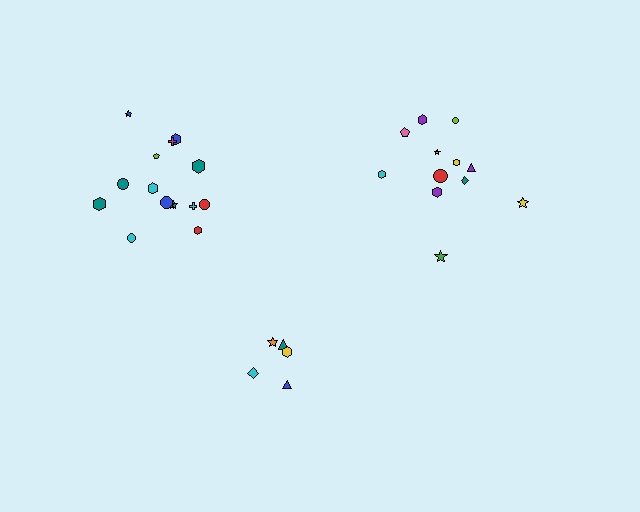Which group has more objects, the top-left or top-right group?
The top-left group.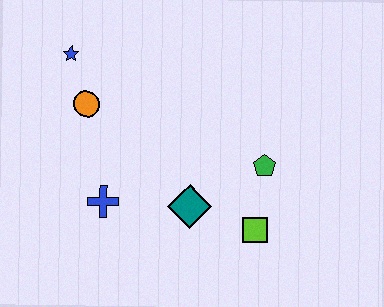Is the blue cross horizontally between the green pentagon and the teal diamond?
No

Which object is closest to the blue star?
The orange circle is closest to the blue star.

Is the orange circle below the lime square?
No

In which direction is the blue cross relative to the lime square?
The blue cross is to the left of the lime square.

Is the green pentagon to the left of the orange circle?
No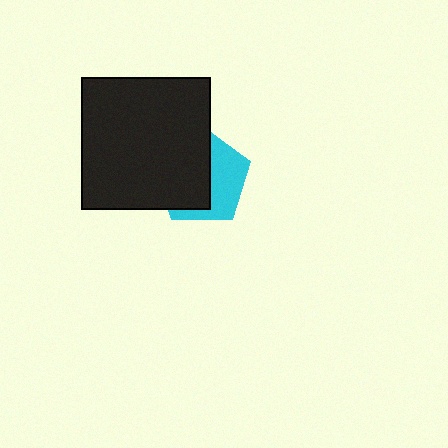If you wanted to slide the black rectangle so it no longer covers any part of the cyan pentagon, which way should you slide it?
Slide it left — that is the most direct way to separate the two shapes.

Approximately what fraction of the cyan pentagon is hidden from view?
Roughly 57% of the cyan pentagon is hidden behind the black rectangle.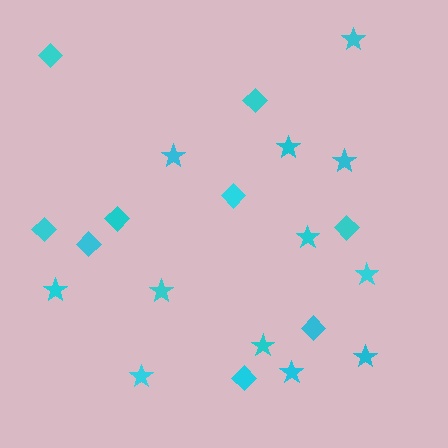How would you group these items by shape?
There are 2 groups: one group of stars (12) and one group of diamonds (9).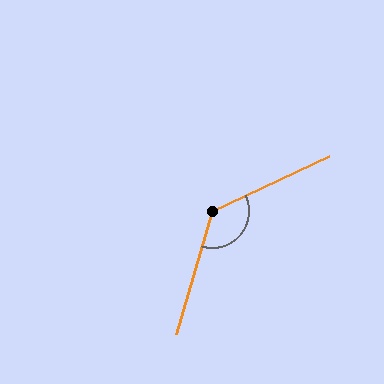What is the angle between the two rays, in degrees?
Approximately 132 degrees.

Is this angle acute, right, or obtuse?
It is obtuse.